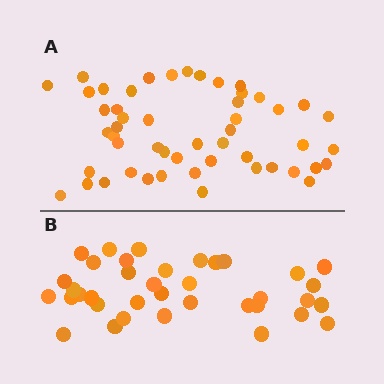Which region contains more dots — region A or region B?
Region A (the top region) has more dots.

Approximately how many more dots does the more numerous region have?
Region A has approximately 15 more dots than region B.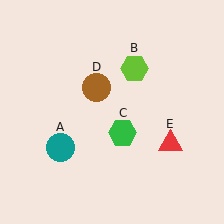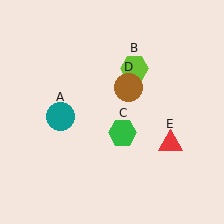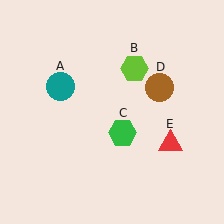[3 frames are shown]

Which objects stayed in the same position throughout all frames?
Lime hexagon (object B) and green hexagon (object C) and red triangle (object E) remained stationary.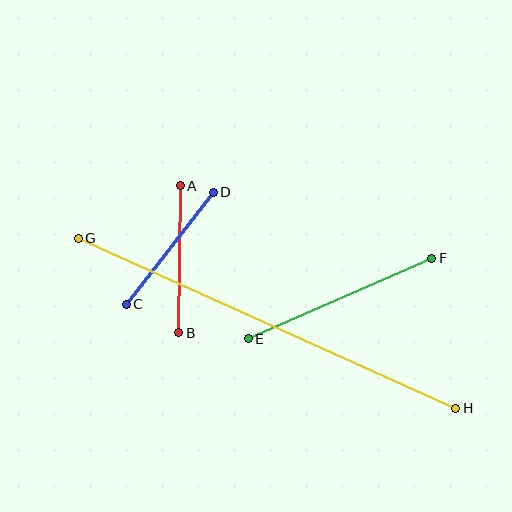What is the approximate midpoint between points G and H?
The midpoint is at approximately (267, 323) pixels.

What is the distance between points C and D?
The distance is approximately 142 pixels.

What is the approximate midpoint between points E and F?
The midpoint is at approximately (340, 298) pixels.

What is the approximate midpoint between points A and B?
The midpoint is at approximately (179, 259) pixels.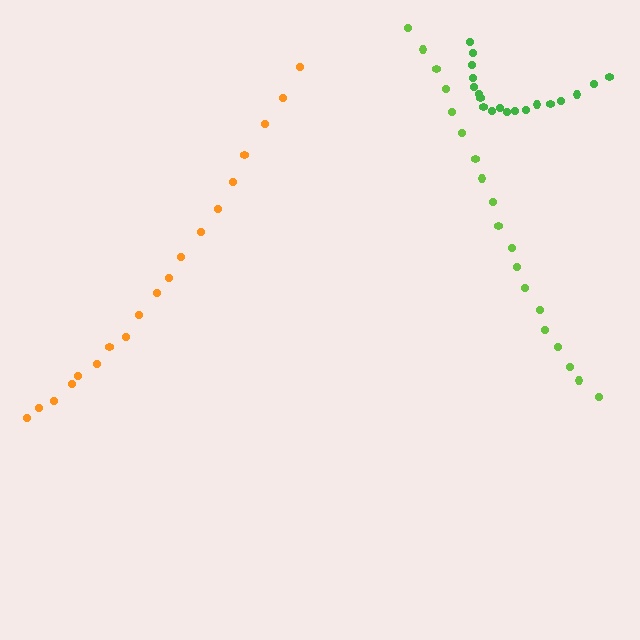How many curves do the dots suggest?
There are 3 distinct paths.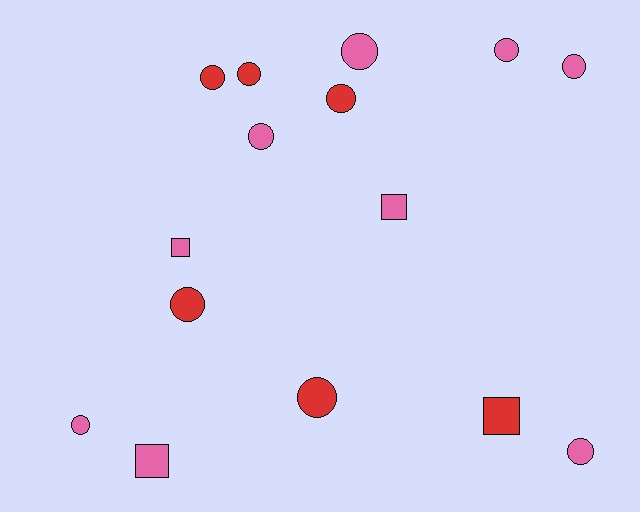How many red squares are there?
There is 1 red square.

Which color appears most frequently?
Pink, with 9 objects.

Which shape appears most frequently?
Circle, with 11 objects.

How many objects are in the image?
There are 15 objects.